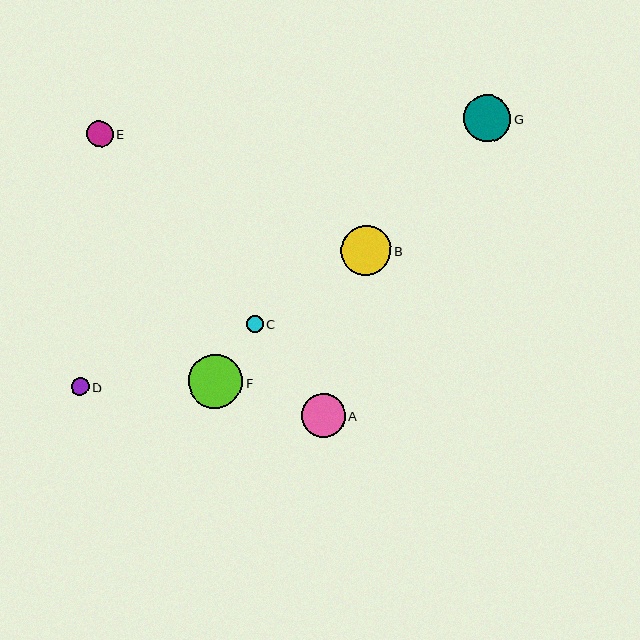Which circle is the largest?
Circle F is the largest with a size of approximately 54 pixels.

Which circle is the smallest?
Circle C is the smallest with a size of approximately 17 pixels.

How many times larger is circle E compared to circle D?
Circle E is approximately 1.5 times the size of circle D.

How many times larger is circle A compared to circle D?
Circle A is approximately 2.5 times the size of circle D.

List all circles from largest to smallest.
From largest to smallest: F, B, G, A, E, D, C.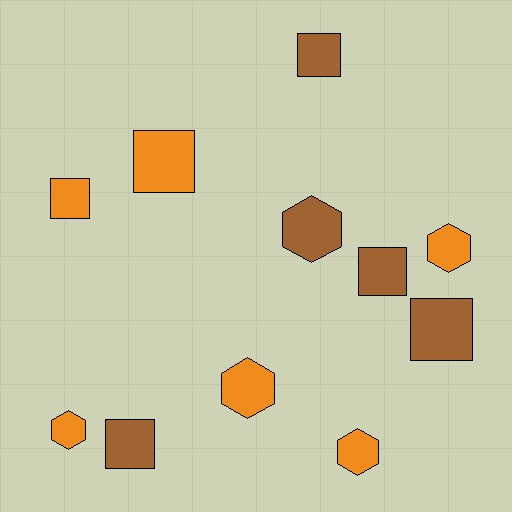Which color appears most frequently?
Orange, with 6 objects.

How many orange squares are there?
There are 2 orange squares.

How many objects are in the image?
There are 11 objects.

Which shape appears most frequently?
Square, with 6 objects.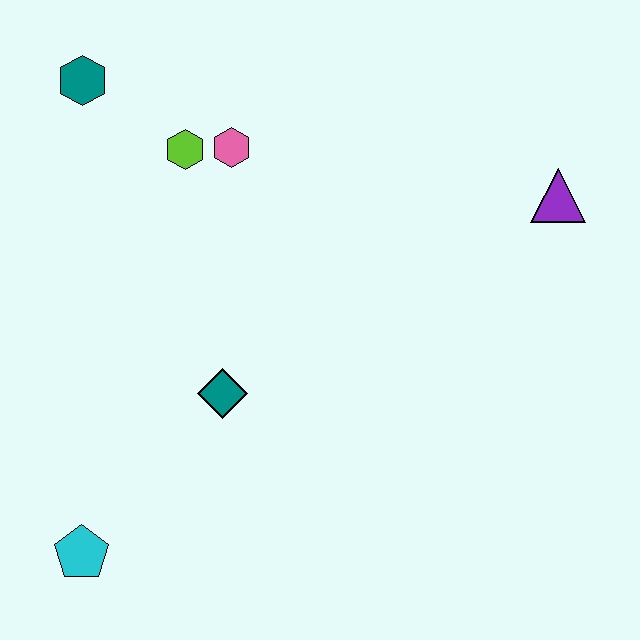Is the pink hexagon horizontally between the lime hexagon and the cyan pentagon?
No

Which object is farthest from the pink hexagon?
The cyan pentagon is farthest from the pink hexagon.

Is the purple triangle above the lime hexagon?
No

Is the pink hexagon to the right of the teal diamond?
Yes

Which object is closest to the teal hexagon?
The lime hexagon is closest to the teal hexagon.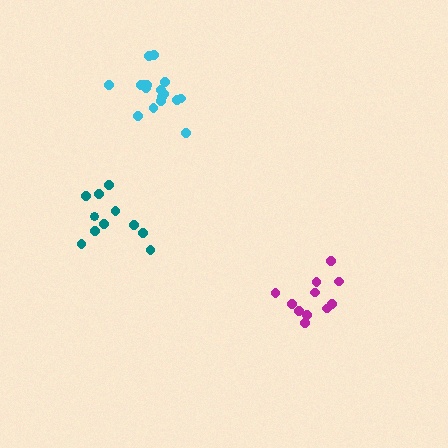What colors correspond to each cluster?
The clusters are colored: teal, magenta, cyan.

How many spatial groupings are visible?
There are 3 spatial groupings.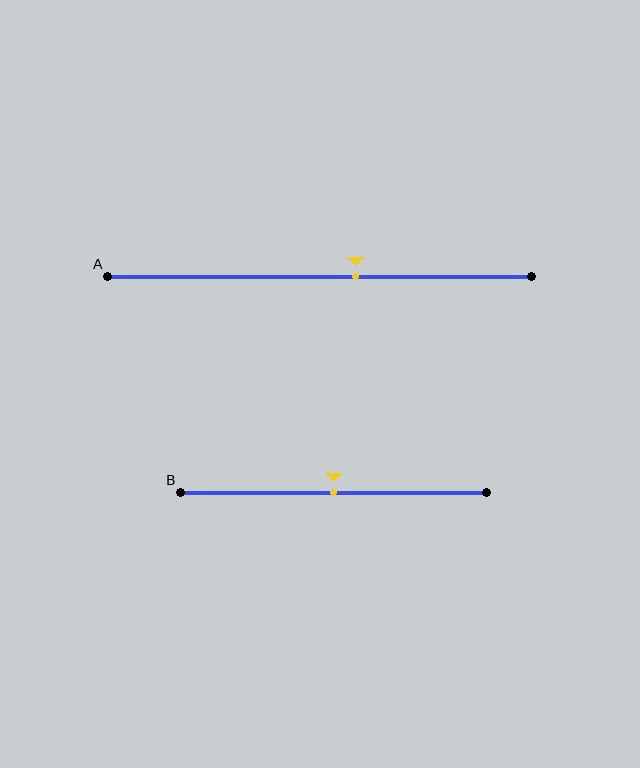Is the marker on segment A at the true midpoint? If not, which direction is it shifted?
No, the marker on segment A is shifted to the right by about 9% of the segment length.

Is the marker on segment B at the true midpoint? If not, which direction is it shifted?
Yes, the marker on segment B is at the true midpoint.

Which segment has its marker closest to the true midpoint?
Segment B has its marker closest to the true midpoint.